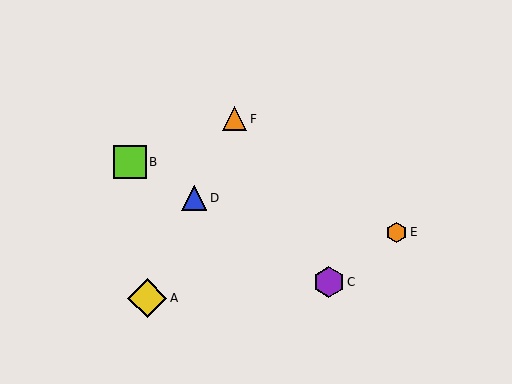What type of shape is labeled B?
Shape B is a lime square.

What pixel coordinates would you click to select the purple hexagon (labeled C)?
Click at (329, 282) to select the purple hexagon C.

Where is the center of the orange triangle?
The center of the orange triangle is at (234, 119).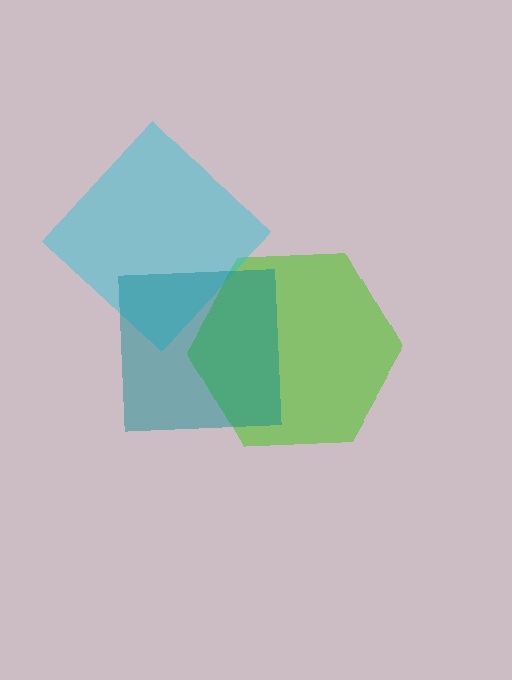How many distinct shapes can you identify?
There are 3 distinct shapes: a lime hexagon, a cyan diamond, a teal square.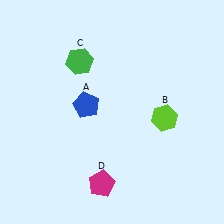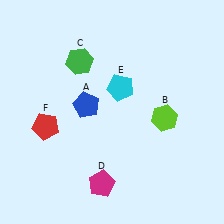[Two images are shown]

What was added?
A cyan pentagon (E), a red pentagon (F) were added in Image 2.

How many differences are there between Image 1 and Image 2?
There are 2 differences between the two images.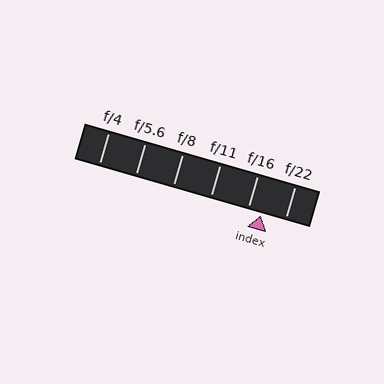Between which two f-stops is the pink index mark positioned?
The index mark is between f/16 and f/22.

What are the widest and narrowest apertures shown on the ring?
The widest aperture shown is f/4 and the narrowest is f/22.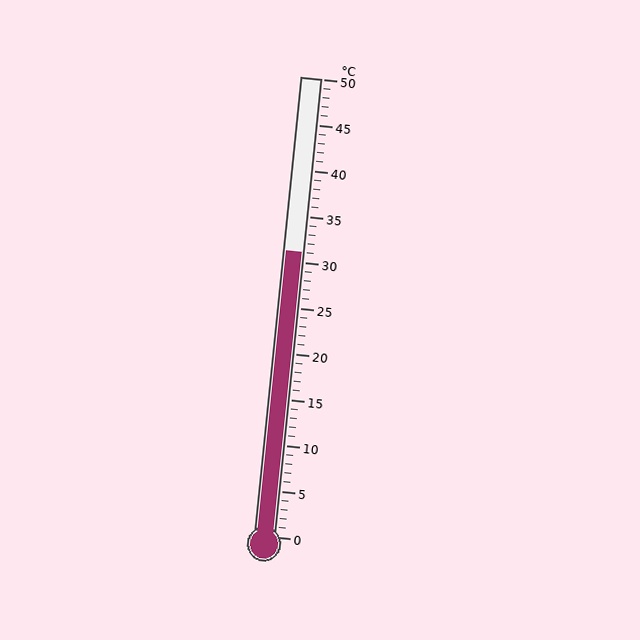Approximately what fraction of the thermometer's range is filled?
The thermometer is filled to approximately 60% of its range.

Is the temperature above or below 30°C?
The temperature is above 30°C.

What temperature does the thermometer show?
The thermometer shows approximately 31°C.